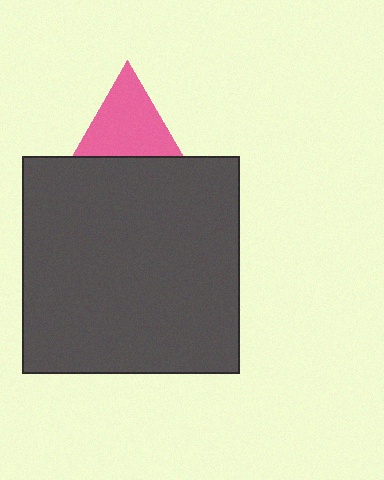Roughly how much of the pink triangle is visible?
Most of it is visible (roughly 66%).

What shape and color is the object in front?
The object in front is a dark gray square.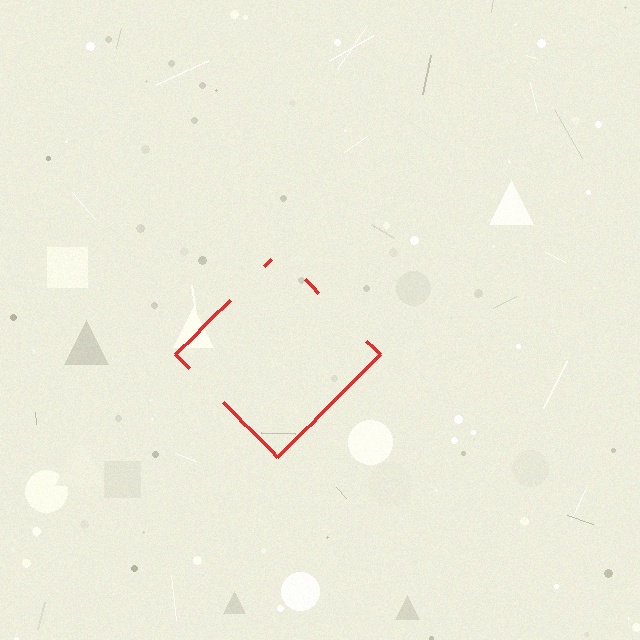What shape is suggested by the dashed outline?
The dashed outline suggests a diamond.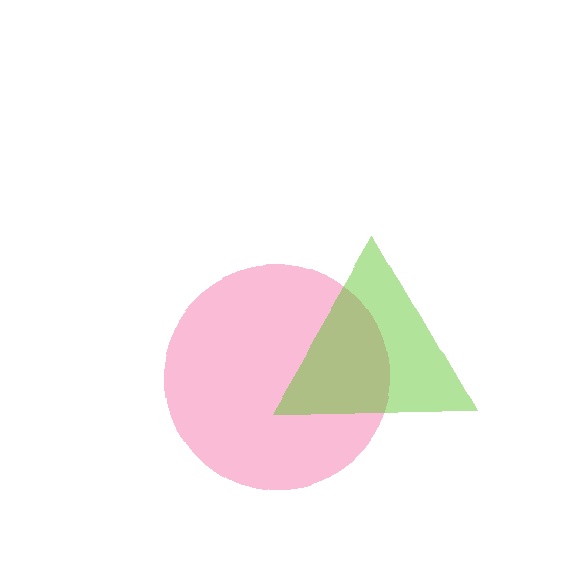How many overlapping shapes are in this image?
There are 2 overlapping shapes in the image.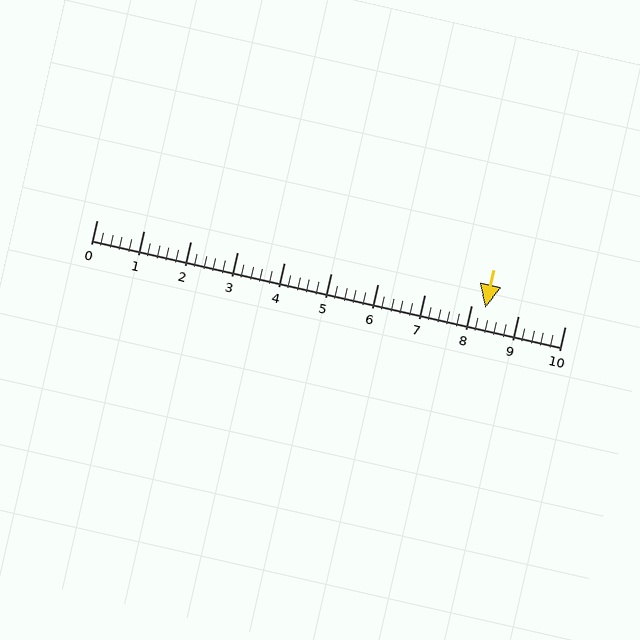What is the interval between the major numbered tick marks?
The major tick marks are spaced 1 units apart.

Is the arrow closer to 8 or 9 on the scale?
The arrow is closer to 8.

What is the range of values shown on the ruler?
The ruler shows values from 0 to 10.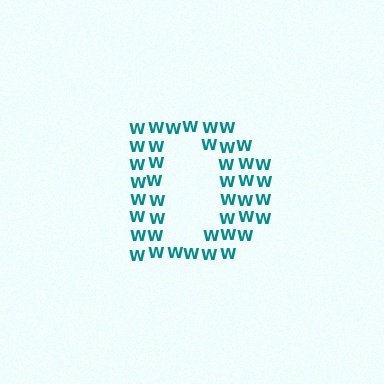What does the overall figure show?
The overall figure shows the letter D.